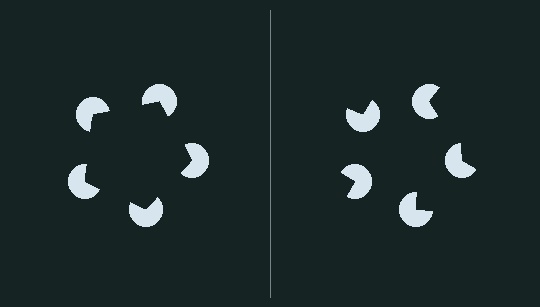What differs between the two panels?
The pac-man discs are positioned identically on both sides; only the wedge orientations differ. On the left they align to a pentagon; on the right they are misaligned.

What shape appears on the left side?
An illusory pentagon.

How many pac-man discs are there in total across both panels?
10 — 5 on each side.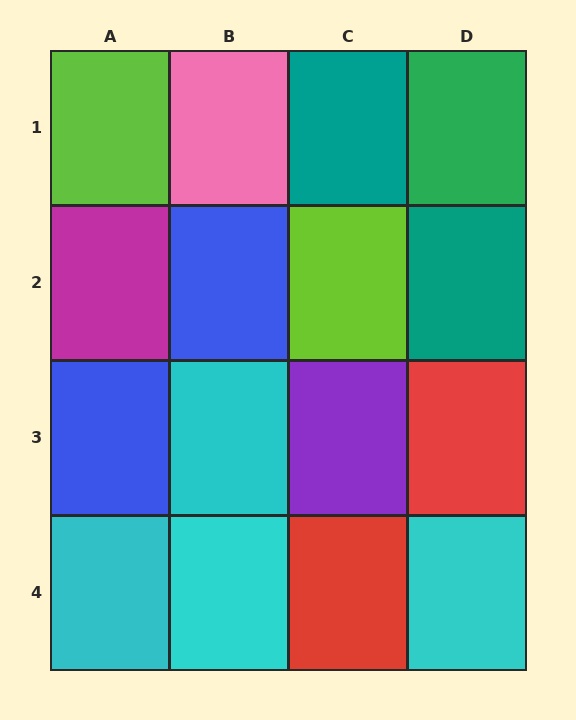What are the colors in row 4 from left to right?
Cyan, cyan, red, cyan.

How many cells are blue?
2 cells are blue.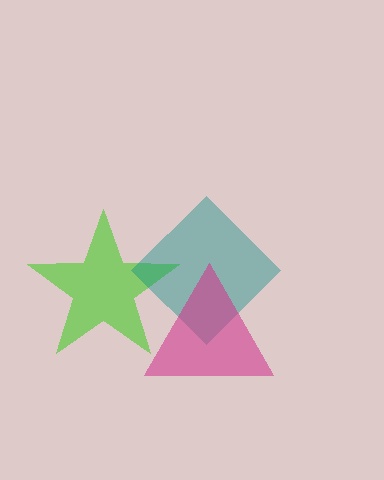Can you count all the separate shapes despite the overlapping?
Yes, there are 3 separate shapes.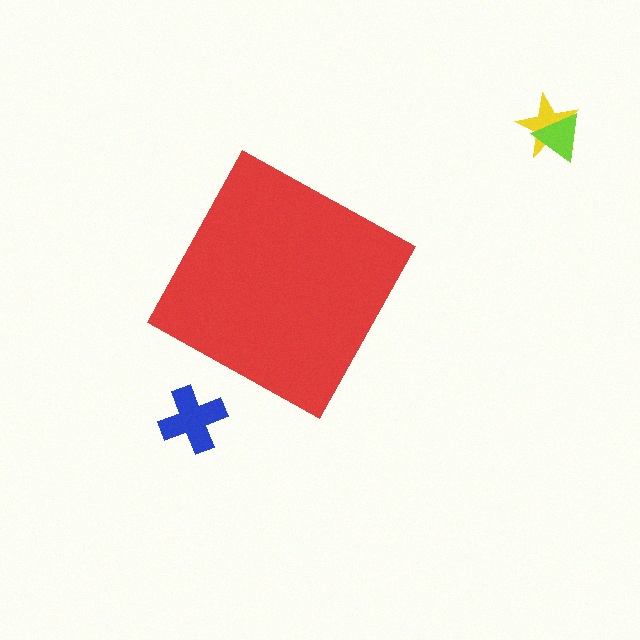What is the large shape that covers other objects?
A red square.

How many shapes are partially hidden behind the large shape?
0 shapes are partially hidden.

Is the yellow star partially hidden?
No, the yellow star is fully visible.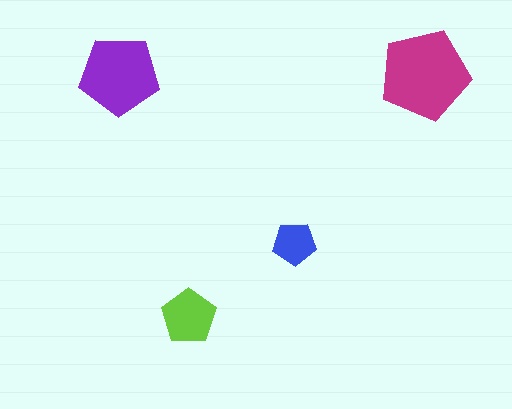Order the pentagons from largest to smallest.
the magenta one, the purple one, the lime one, the blue one.